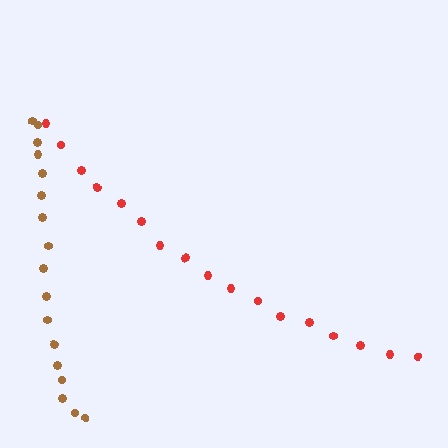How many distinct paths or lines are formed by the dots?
There are 2 distinct paths.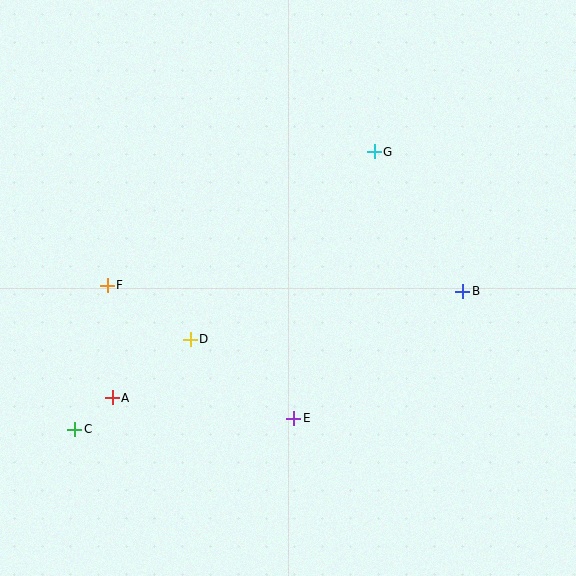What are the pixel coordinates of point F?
Point F is at (107, 285).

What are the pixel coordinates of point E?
Point E is at (294, 418).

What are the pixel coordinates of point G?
Point G is at (374, 152).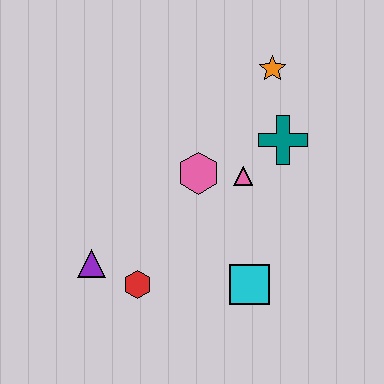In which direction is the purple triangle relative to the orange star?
The purple triangle is below the orange star.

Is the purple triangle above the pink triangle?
No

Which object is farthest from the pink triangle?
The purple triangle is farthest from the pink triangle.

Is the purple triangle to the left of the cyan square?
Yes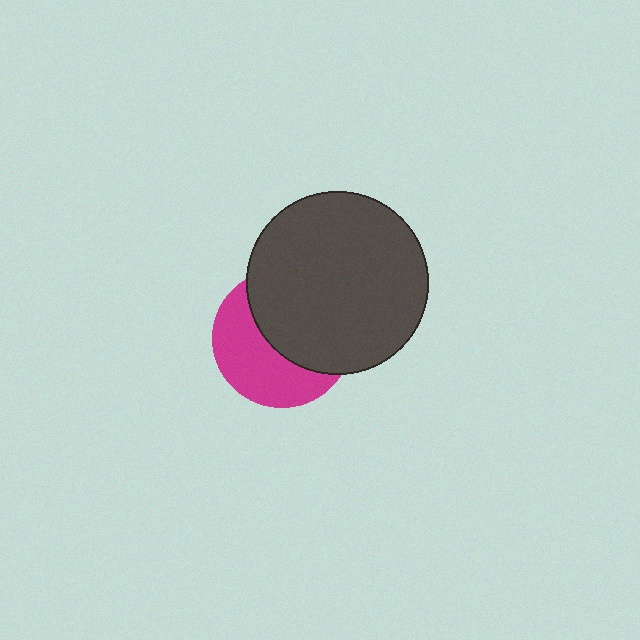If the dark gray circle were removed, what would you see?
You would see the complete magenta circle.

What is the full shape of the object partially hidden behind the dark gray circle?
The partially hidden object is a magenta circle.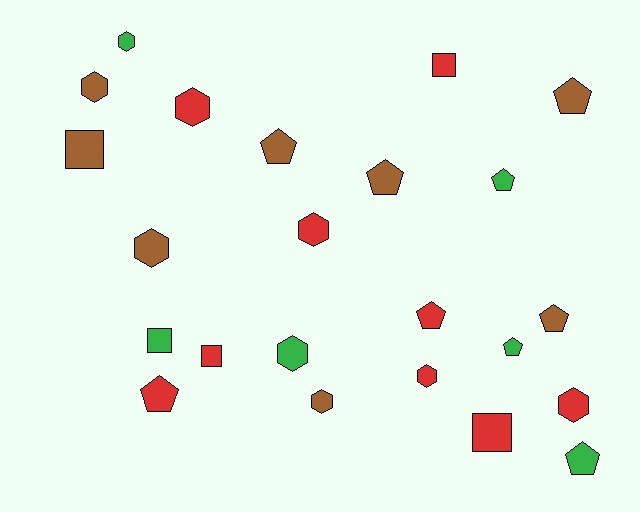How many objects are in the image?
There are 23 objects.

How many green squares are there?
There is 1 green square.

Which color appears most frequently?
Red, with 9 objects.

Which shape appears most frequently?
Pentagon, with 9 objects.